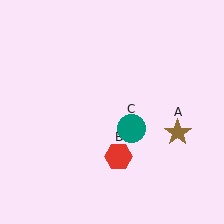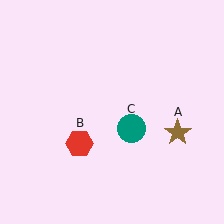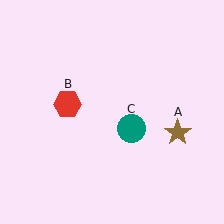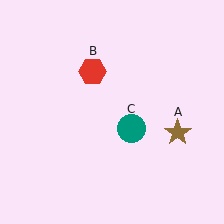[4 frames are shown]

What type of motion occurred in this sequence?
The red hexagon (object B) rotated clockwise around the center of the scene.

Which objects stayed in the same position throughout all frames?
Brown star (object A) and teal circle (object C) remained stationary.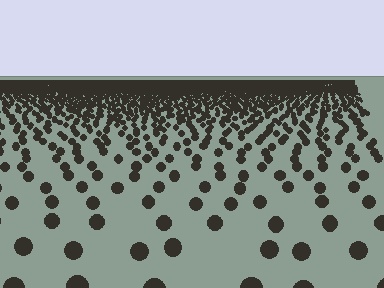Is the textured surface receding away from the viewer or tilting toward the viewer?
The surface is receding away from the viewer. Texture elements get smaller and denser toward the top.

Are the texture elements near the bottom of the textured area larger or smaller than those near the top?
Larger. Near the bottom, elements are closer to the viewer and appear at a bigger on-screen size.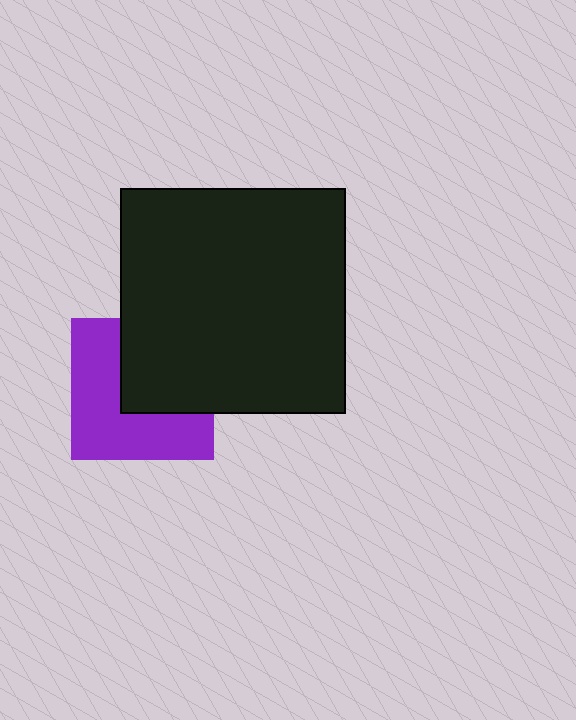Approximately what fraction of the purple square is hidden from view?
Roughly 45% of the purple square is hidden behind the black square.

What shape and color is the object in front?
The object in front is a black square.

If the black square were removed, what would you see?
You would see the complete purple square.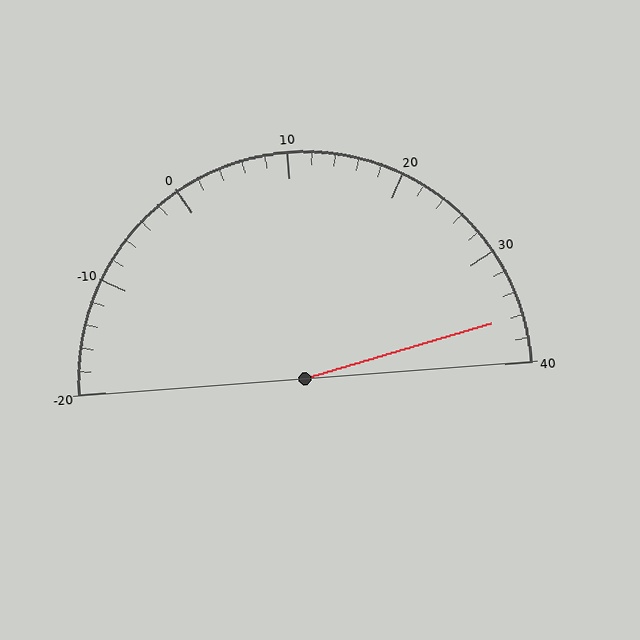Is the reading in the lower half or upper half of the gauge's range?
The reading is in the upper half of the range (-20 to 40).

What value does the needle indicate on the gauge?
The needle indicates approximately 36.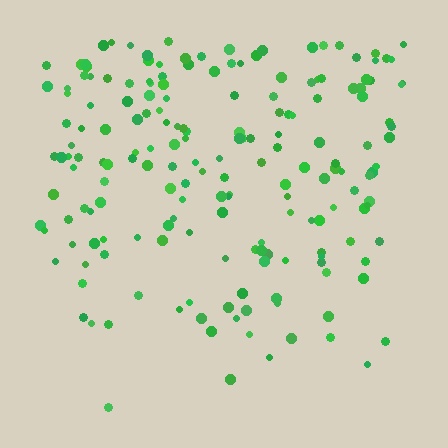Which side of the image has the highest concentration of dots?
The top.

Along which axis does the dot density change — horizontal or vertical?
Vertical.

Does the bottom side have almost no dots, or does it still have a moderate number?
Still a moderate number, just noticeably fewer than the top.